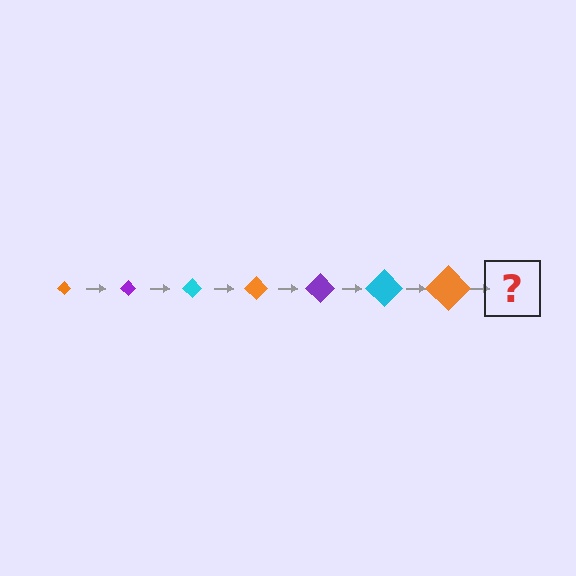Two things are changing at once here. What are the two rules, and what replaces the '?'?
The two rules are that the diamond grows larger each step and the color cycles through orange, purple, and cyan. The '?' should be a purple diamond, larger than the previous one.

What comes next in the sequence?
The next element should be a purple diamond, larger than the previous one.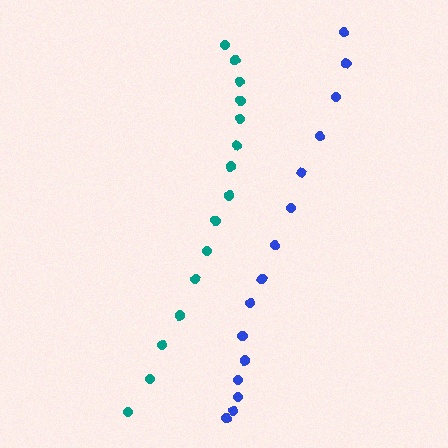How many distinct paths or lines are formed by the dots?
There are 2 distinct paths.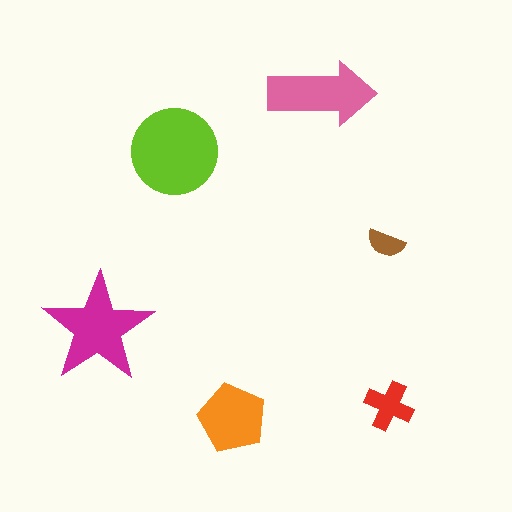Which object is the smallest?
The brown semicircle.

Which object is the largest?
The lime circle.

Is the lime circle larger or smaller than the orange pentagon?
Larger.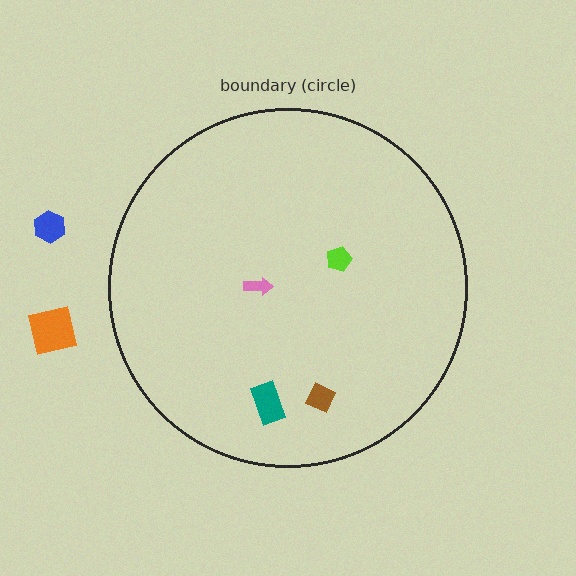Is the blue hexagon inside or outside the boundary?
Outside.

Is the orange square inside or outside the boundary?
Outside.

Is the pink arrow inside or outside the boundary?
Inside.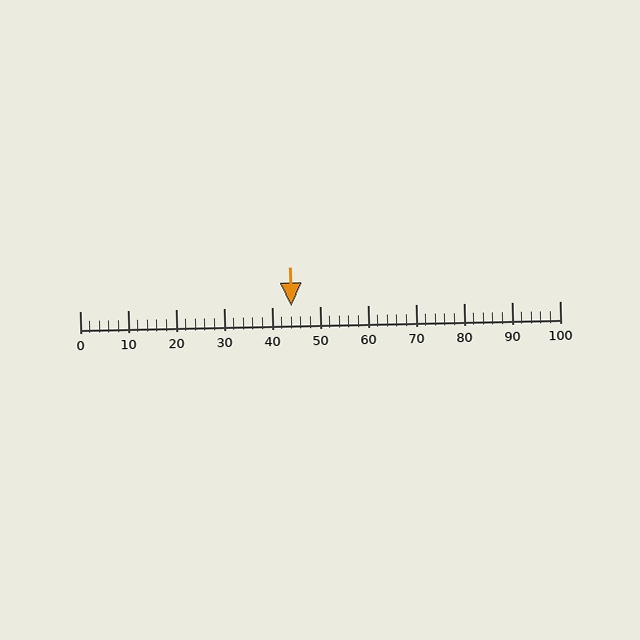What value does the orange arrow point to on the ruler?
The orange arrow points to approximately 44.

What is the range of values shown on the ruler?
The ruler shows values from 0 to 100.